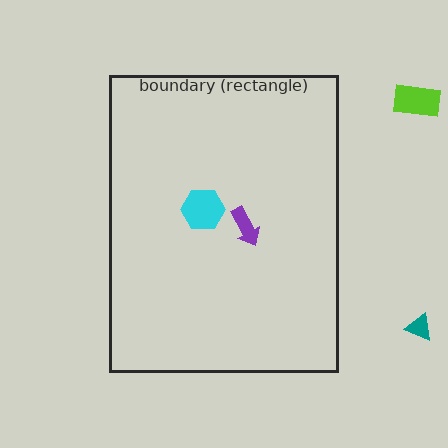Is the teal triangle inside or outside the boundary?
Outside.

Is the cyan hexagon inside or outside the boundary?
Inside.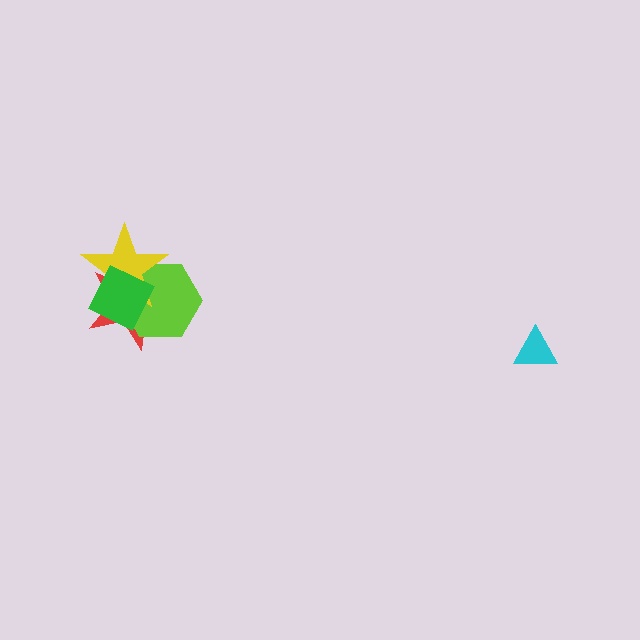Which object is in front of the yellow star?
The green diamond is in front of the yellow star.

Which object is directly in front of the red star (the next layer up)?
The lime hexagon is directly in front of the red star.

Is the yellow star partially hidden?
Yes, it is partially covered by another shape.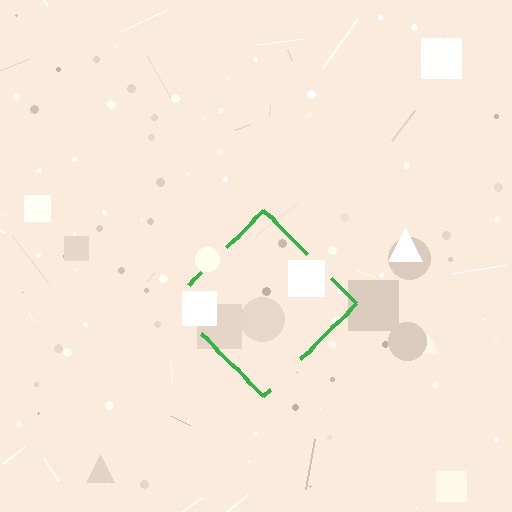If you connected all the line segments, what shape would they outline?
They would outline a diamond.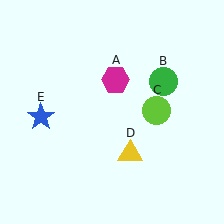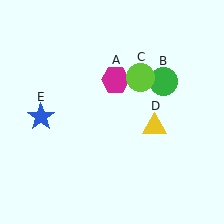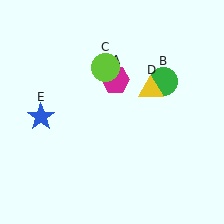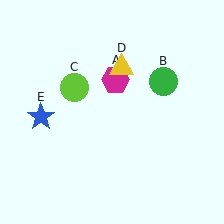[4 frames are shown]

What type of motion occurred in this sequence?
The lime circle (object C), yellow triangle (object D) rotated counterclockwise around the center of the scene.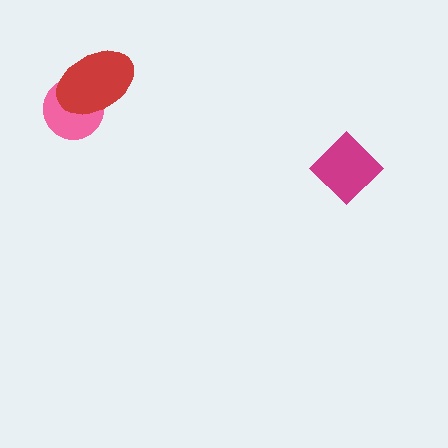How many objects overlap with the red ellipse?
1 object overlaps with the red ellipse.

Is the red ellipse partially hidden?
No, no other shape covers it.